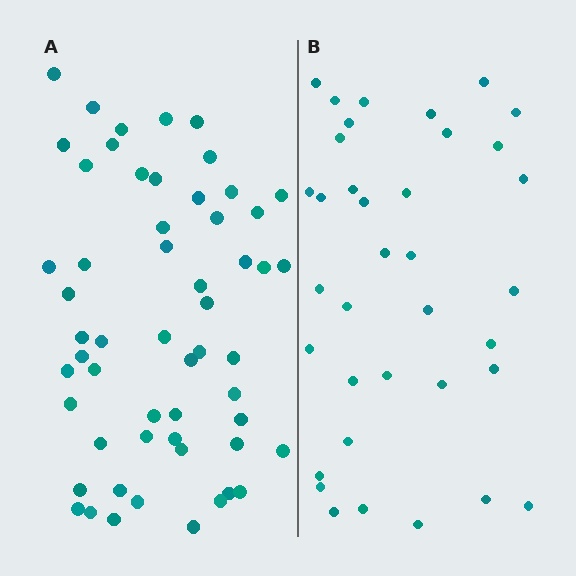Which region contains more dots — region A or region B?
Region A (the left region) has more dots.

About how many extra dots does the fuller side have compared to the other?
Region A has approximately 20 more dots than region B.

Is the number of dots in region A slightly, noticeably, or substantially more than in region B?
Region A has substantially more. The ratio is roughly 1.6 to 1.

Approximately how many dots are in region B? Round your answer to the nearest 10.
About 40 dots. (The exact count is 36, which rounds to 40.)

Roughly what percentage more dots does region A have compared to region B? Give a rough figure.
About 55% more.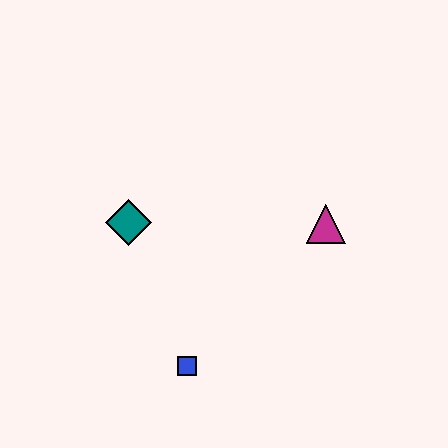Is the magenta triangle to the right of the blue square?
Yes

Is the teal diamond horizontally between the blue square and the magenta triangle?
No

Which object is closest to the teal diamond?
The blue square is closest to the teal diamond.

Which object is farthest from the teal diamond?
The magenta triangle is farthest from the teal diamond.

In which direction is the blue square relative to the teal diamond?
The blue square is below the teal diamond.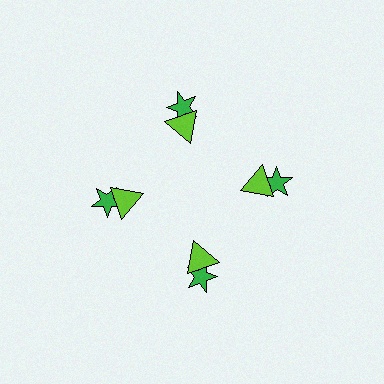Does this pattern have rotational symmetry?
Yes, this pattern has 4-fold rotational symmetry. It looks the same after rotating 90 degrees around the center.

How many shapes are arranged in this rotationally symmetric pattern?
There are 8 shapes, arranged in 4 groups of 2.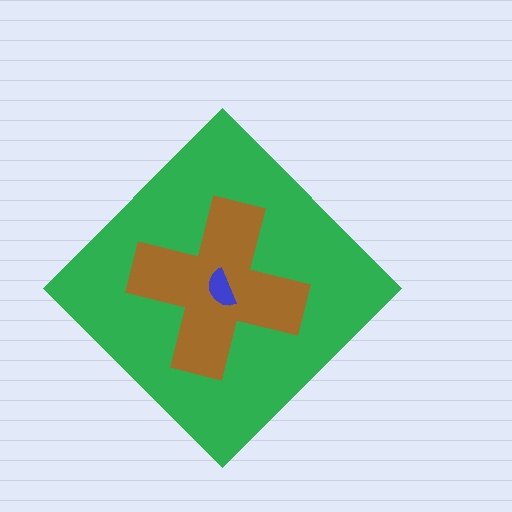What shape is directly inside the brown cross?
The blue semicircle.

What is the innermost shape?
The blue semicircle.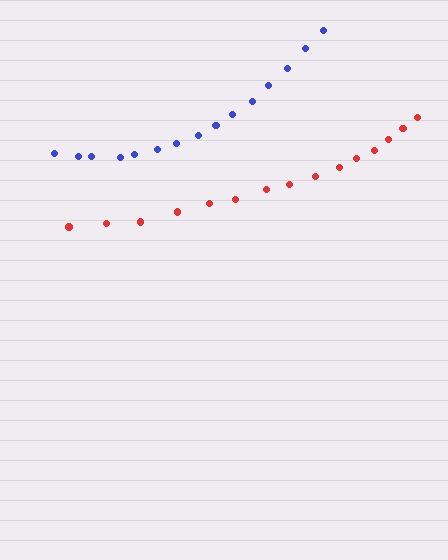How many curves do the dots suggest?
There are 2 distinct paths.